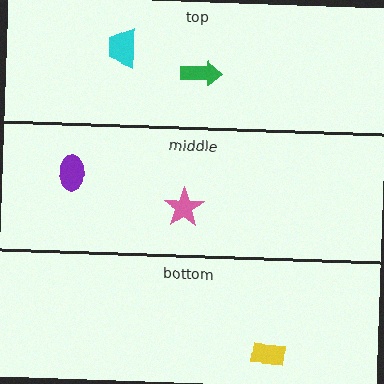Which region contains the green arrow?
The top region.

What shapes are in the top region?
The green arrow, the cyan trapezoid.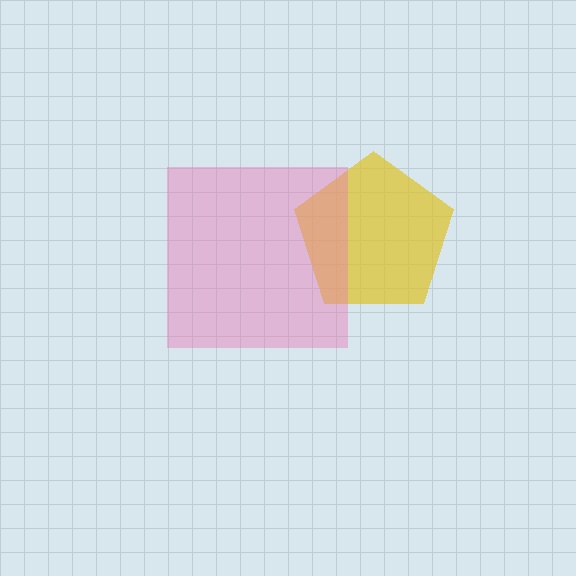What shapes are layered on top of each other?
The layered shapes are: a yellow pentagon, a pink square.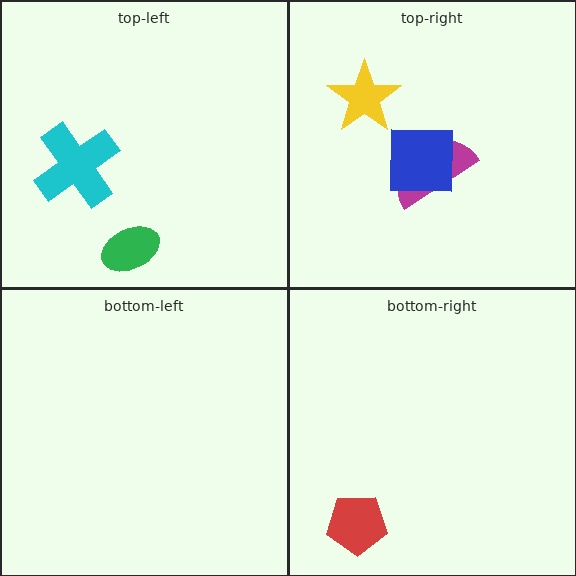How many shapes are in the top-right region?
3.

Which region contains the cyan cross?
The top-left region.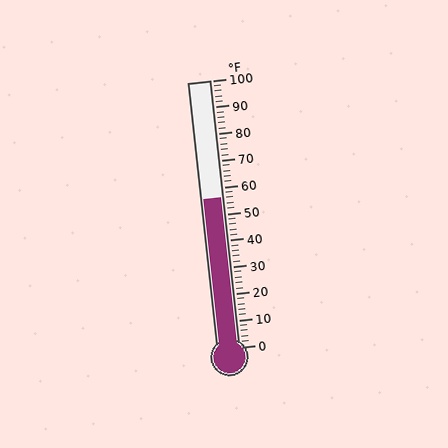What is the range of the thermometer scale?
The thermometer scale ranges from 0°F to 100°F.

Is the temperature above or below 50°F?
The temperature is above 50°F.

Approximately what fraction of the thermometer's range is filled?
The thermometer is filled to approximately 55% of its range.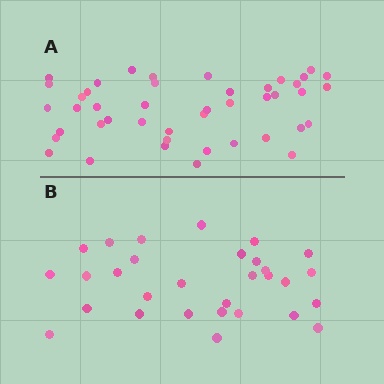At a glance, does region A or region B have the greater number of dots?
Region A (the top region) has more dots.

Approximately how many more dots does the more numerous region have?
Region A has approximately 15 more dots than region B.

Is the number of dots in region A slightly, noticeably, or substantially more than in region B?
Region A has substantially more. The ratio is roughly 1.5 to 1.